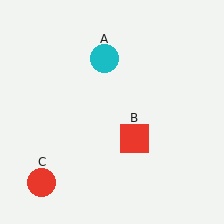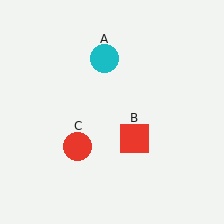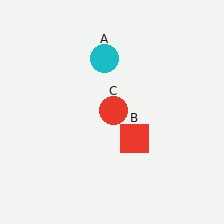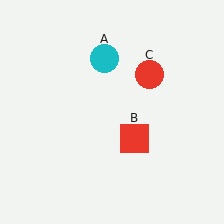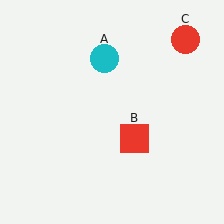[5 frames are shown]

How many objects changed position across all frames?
1 object changed position: red circle (object C).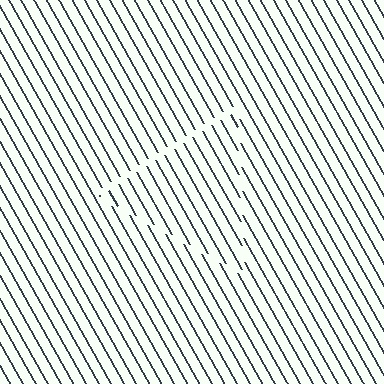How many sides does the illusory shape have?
3 sides — the line-ends trace a triangle.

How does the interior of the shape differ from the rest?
The interior of the shape contains the same grating, shifted by half a period — the contour is defined by the phase discontinuity where line-ends from the inner and outer gratings abut.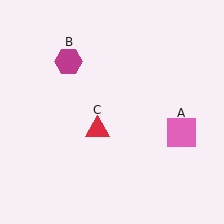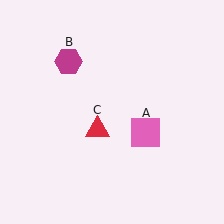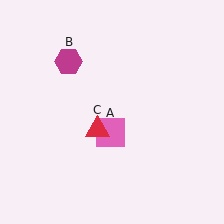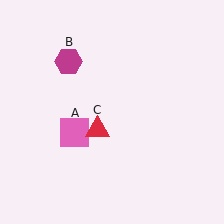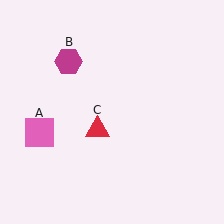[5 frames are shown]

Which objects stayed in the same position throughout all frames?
Magenta hexagon (object B) and red triangle (object C) remained stationary.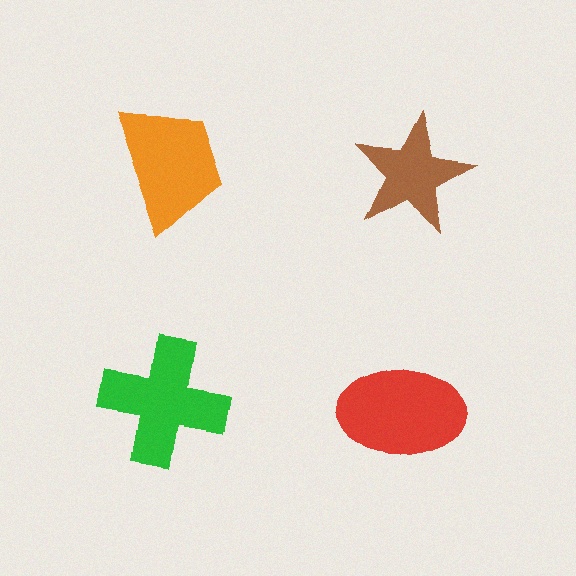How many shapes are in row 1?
2 shapes.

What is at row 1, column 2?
A brown star.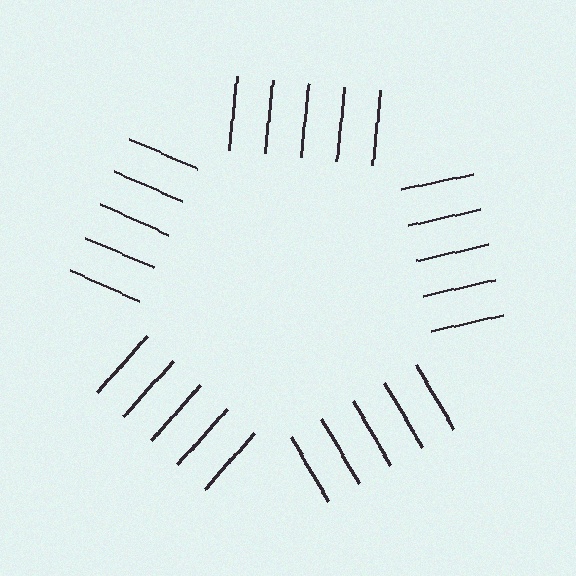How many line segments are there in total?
25 — 5 along each of the 5 edges.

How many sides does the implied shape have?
5 sides — the line-ends trace a pentagon.